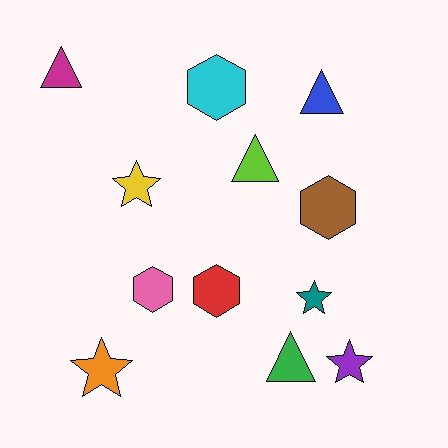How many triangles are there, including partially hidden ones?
There are 4 triangles.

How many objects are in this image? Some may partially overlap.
There are 12 objects.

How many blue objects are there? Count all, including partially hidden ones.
There is 1 blue object.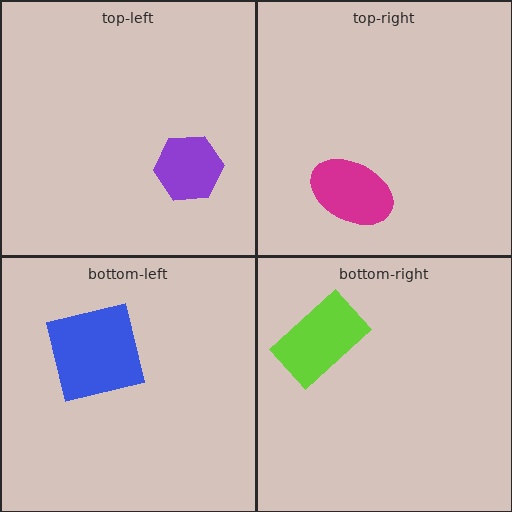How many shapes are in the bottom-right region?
1.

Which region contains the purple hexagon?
The top-left region.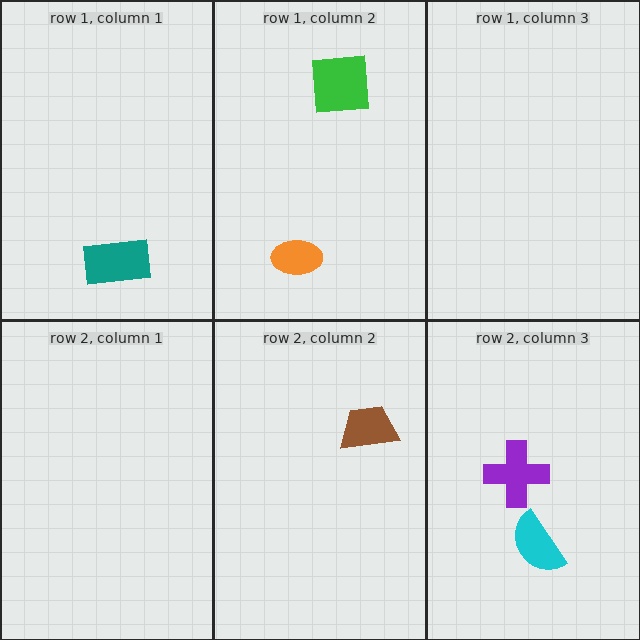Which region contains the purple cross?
The row 2, column 3 region.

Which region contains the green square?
The row 1, column 2 region.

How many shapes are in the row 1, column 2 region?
2.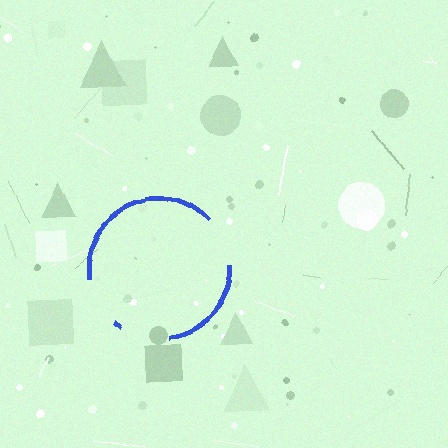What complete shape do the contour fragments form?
The contour fragments form a circle.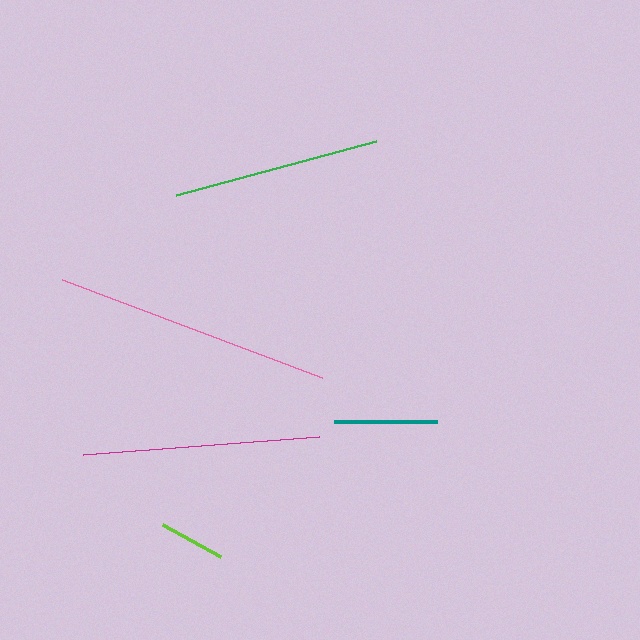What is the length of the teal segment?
The teal segment is approximately 103 pixels long.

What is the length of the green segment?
The green segment is approximately 207 pixels long.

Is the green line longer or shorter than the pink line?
The pink line is longer than the green line.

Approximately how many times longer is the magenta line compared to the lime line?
The magenta line is approximately 3.6 times the length of the lime line.